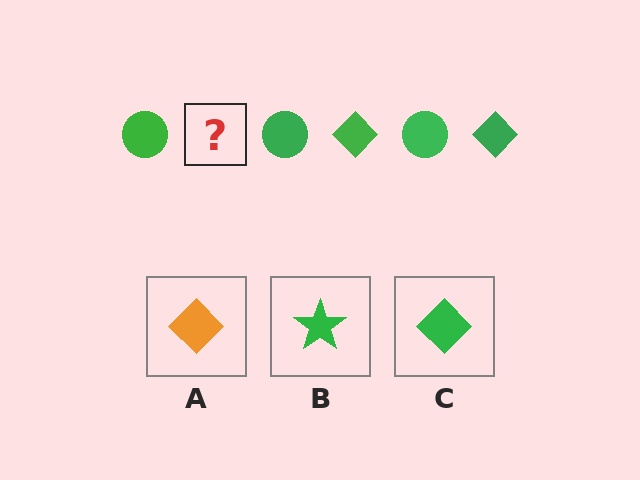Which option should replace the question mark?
Option C.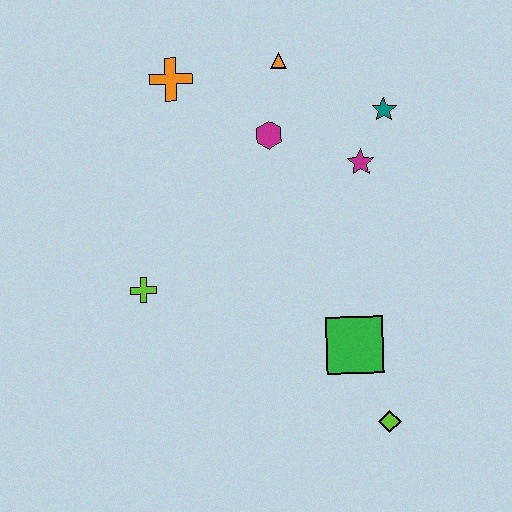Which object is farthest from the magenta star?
The lime diamond is farthest from the magenta star.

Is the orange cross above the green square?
Yes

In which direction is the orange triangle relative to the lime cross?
The orange triangle is above the lime cross.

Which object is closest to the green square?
The lime diamond is closest to the green square.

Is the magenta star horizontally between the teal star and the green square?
Yes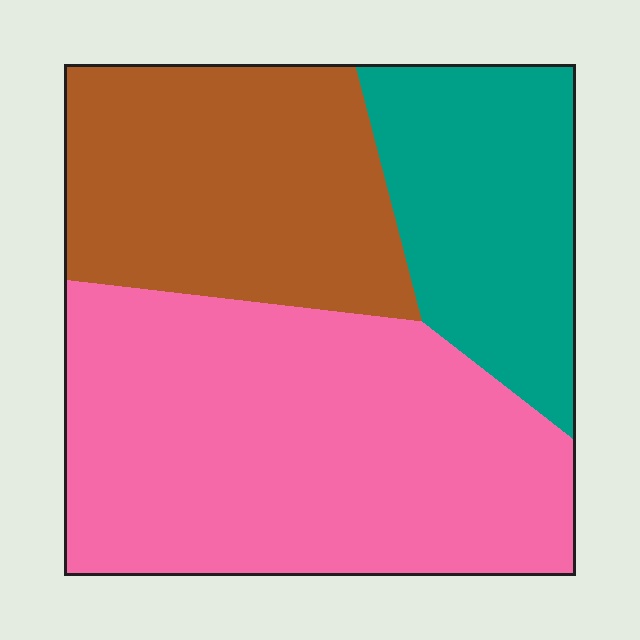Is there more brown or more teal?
Brown.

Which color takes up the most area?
Pink, at roughly 50%.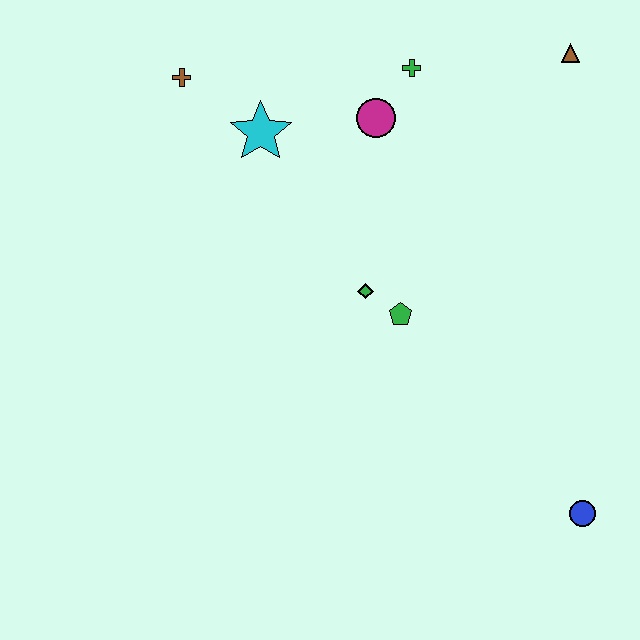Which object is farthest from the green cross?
The blue circle is farthest from the green cross.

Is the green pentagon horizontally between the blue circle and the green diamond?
Yes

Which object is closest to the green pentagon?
The green diamond is closest to the green pentagon.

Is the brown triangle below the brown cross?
No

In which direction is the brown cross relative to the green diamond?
The brown cross is above the green diamond.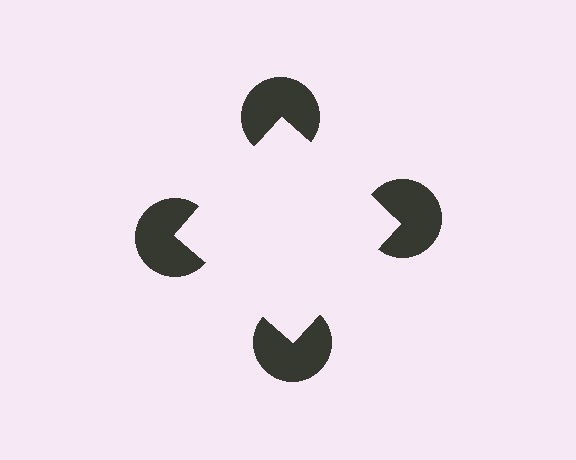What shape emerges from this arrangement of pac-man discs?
An illusory square — its edges are inferred from the aligned wedge cuts in the pac-man discs, not physically drawn.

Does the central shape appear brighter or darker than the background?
It typically appears slightly brighter than the background, even though no actual brightness change is drawn.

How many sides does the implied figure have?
4 sides.